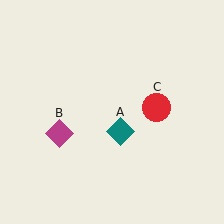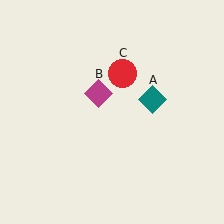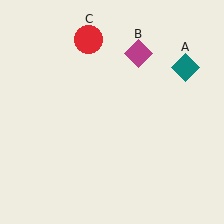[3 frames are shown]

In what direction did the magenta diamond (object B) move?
The magenta diamond (object B) moved up and to the right.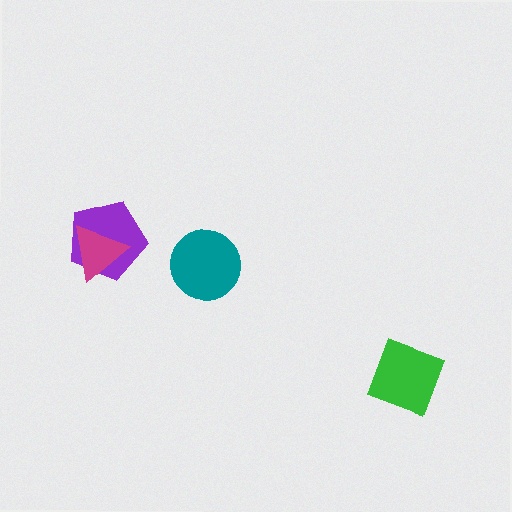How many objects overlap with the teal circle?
0 objects overlap with the teal circle.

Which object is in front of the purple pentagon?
The magenta triangle is in front of the purple pentagon.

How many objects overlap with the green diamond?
0 objects overlap with the green diamond.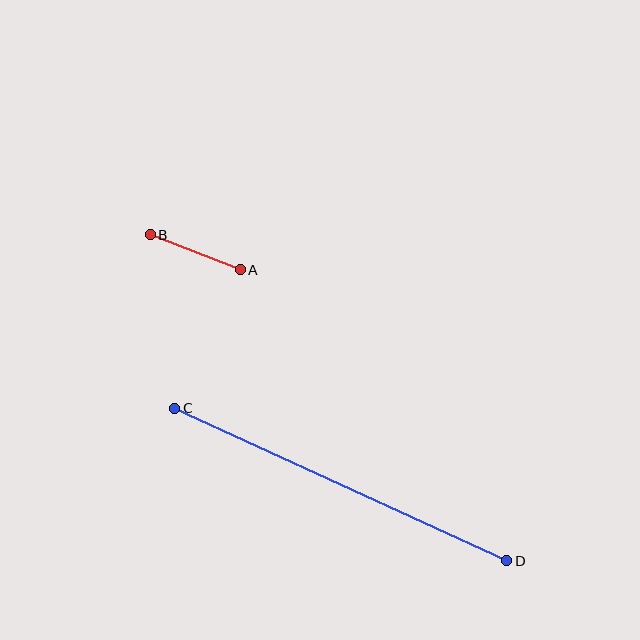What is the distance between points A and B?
The distance is approximately 96 pixels.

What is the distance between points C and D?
The distance is approximately 365 pixels.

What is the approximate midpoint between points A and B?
The midpoint is at approximately (195, 252) pixels.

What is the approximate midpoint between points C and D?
The midpoint is at approximately (341, 484) pixels.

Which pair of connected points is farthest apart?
Points C and D are farthest apart.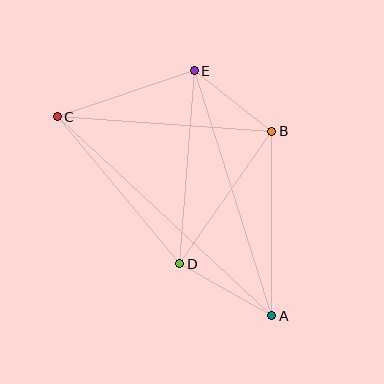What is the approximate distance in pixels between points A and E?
The distance between A and E is approximately 257 pixels.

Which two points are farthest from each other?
Points A and C are farthest from each other.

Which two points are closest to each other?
Points B and E are closest to each other.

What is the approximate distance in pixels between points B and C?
The distance between B and C is approximately 215 pixels.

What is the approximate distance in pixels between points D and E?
The distance between D and E is approximately 194 pixels.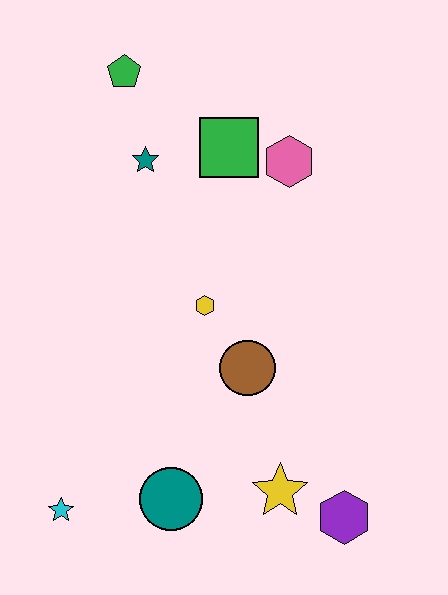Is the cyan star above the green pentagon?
No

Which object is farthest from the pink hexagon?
The cyan star is farthest from the pink hexagon.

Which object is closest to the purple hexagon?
The yellow star is closest to the purple hexagon.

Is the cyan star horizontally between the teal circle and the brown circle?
No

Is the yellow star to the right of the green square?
Yes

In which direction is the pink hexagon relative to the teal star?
The pink hexagon is to the right of the teal star.